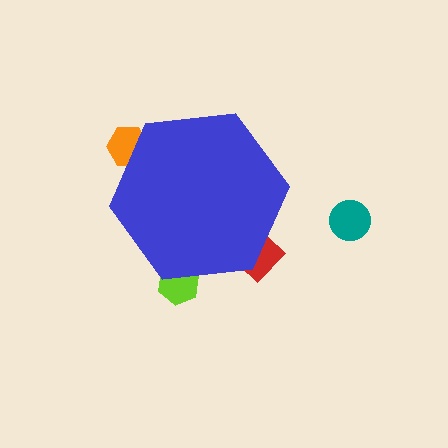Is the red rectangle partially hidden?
Yes, the red rectangle is partially hidden behind the blue hexagon.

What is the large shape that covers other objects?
A blue hexagon.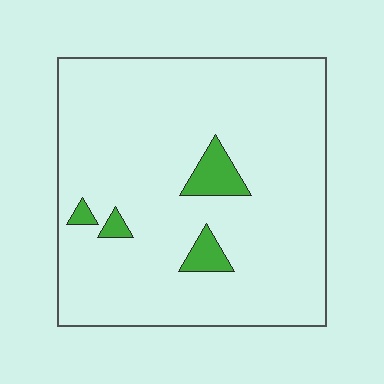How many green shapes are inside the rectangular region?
4.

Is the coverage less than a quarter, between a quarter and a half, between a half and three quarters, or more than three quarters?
Less than a quarter.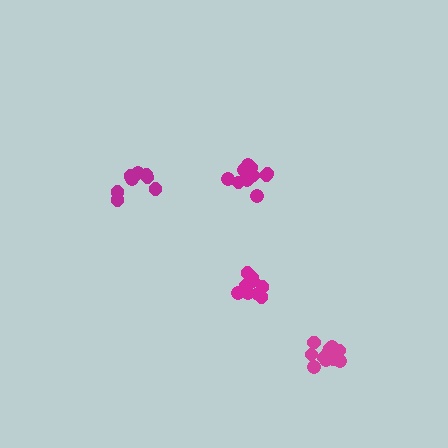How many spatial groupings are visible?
There are 4 spatial groupings.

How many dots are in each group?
Group 1: 14 dots, Group 2: 13 dots, Group 3: 10 dots, Group 4: 8 dots (45 total).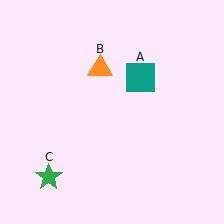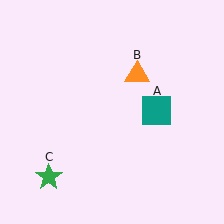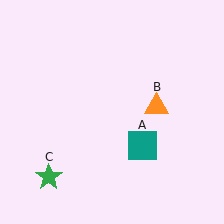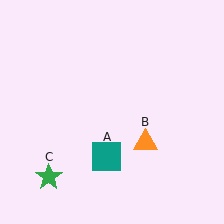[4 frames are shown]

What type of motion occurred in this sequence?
The teal square (object A), orange triangle (object B) rotated clockwise around the center of the scene.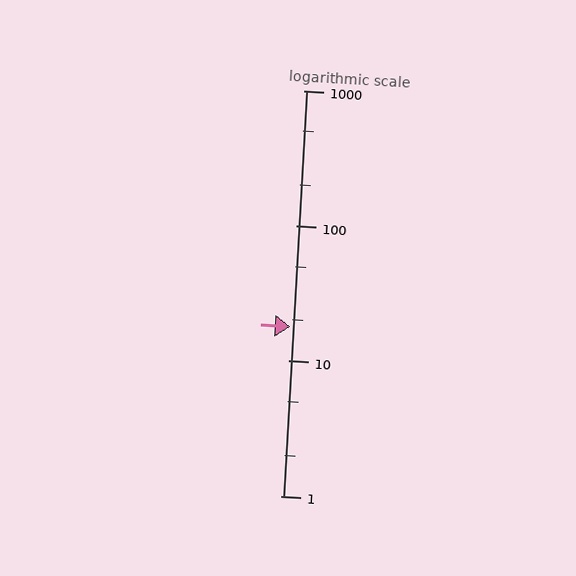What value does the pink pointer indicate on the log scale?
The pointer indicates approximately 18.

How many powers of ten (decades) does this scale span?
The scale spans 3 decades, from 1 to 1000.